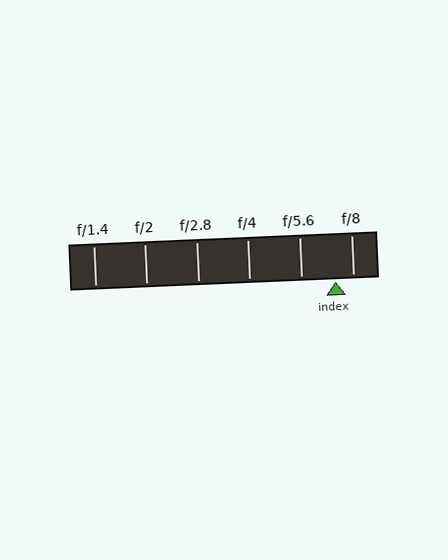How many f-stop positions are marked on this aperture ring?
There are 6 f-stop positions marked.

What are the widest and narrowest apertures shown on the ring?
The widest aperture shown is f/1.4 and the narrowest is f/8.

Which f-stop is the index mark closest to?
The index mark is closest to f/8.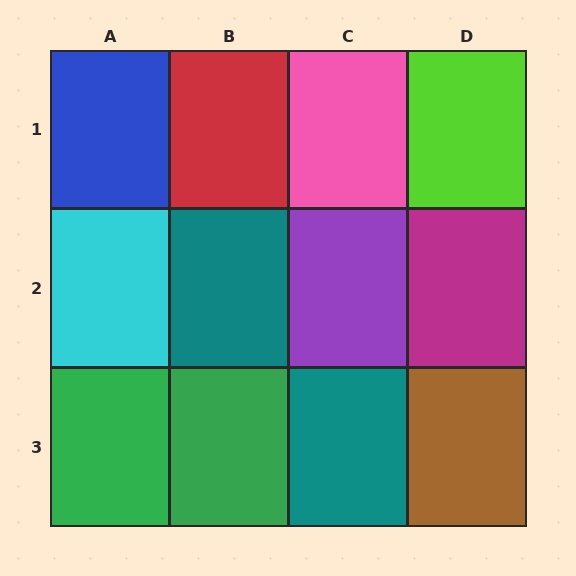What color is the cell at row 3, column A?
Green.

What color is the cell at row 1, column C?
Pink.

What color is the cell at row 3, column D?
Brown.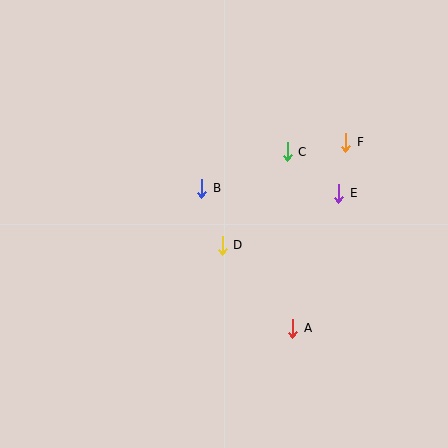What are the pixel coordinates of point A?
Point A is at (293, 328).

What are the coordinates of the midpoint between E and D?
The midpoint between E and D is at (280, 219).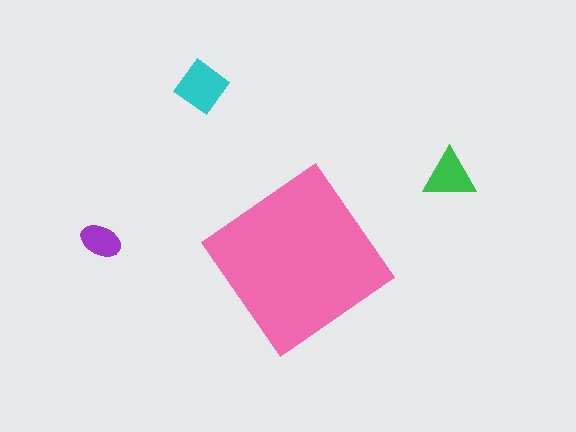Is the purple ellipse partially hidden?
No, the purple ellipse is fully visible.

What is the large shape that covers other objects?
A pink diamond.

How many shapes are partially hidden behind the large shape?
0 shapes are partially hidden.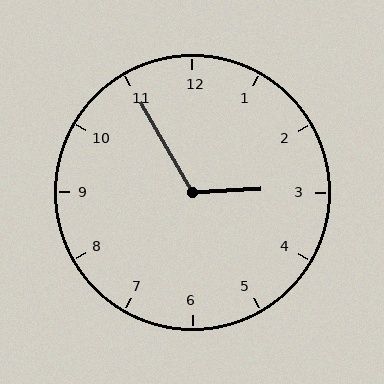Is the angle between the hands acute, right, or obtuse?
It is obtuse.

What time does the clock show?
2:55.